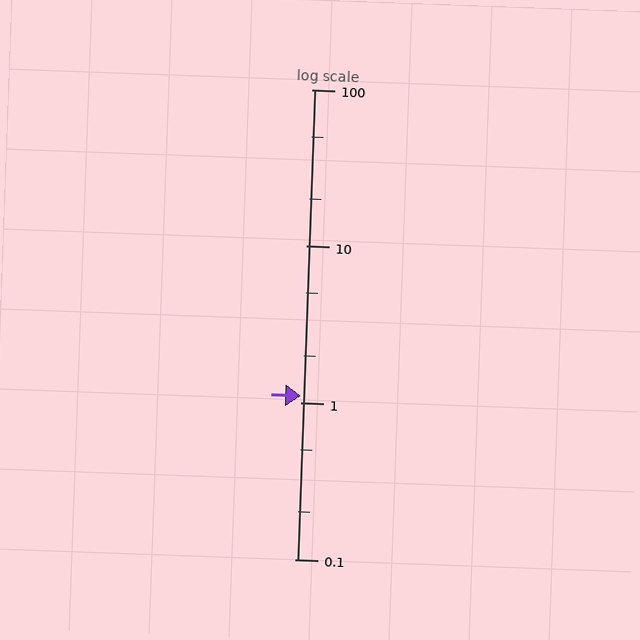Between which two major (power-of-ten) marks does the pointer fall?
The pointer is between 1 and 10.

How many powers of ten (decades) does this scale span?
The scale spans 3 decades, from 0.1 to 100.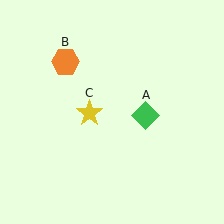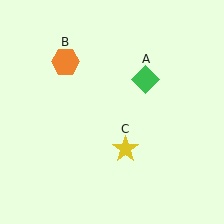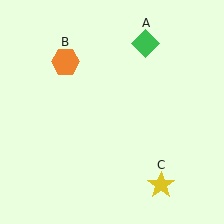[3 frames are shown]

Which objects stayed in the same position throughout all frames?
Orange hexagon (object B) remained stationary.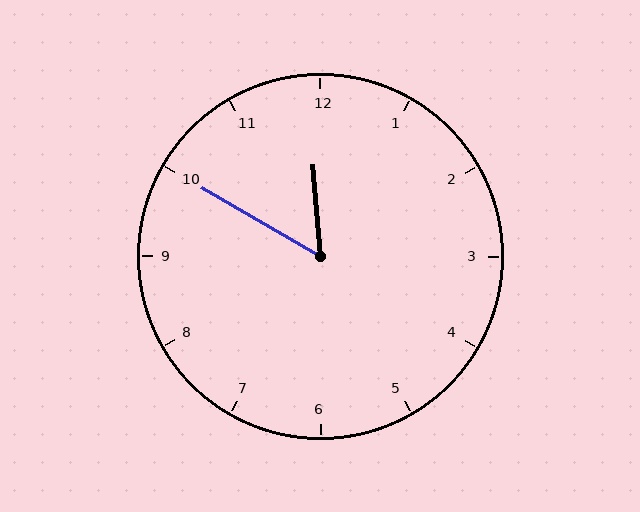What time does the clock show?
11:50.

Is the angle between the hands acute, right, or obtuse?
It is acute.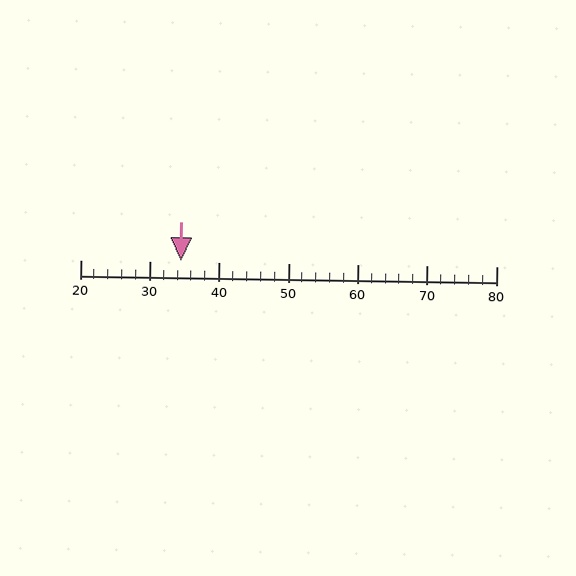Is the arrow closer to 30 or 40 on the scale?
The arrow is closer to 30.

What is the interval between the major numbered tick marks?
The major tick marks are spaced 10 units apart.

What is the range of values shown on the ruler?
The ruler shows values from 20 to 80.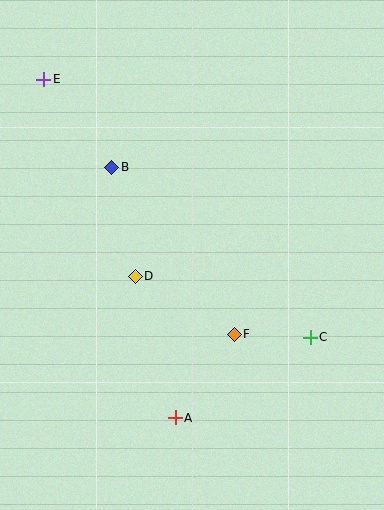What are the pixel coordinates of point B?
Point B is at (112, 167).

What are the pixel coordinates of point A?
Point A is at (175, 418).